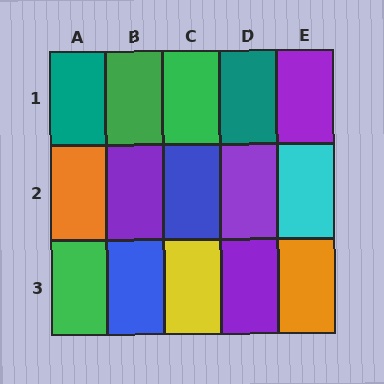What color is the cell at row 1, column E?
Purple.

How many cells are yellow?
1 cell is yellow.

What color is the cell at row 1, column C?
Green.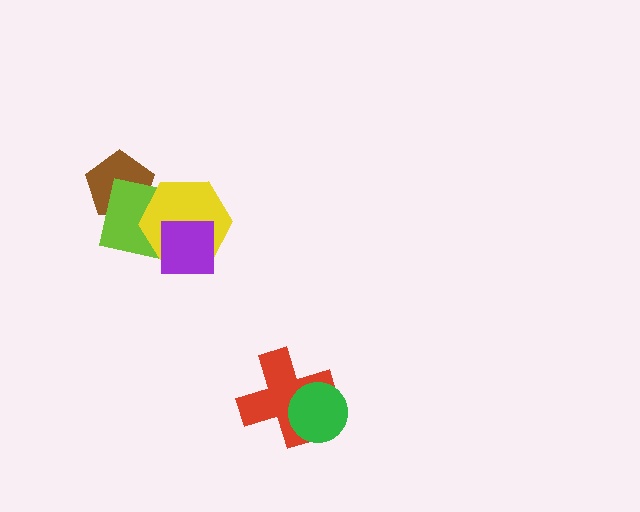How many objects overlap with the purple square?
1 object overlaps with the purple square.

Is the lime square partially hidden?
Yes, it is partially covered by another shape.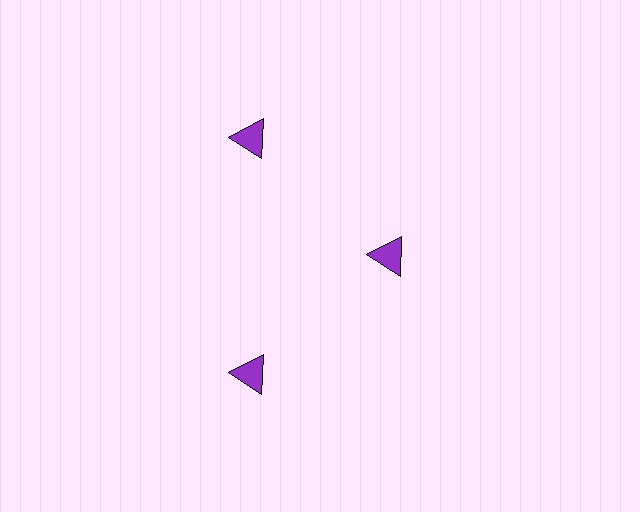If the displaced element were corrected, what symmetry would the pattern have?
It would have 3-fold rotational symmetry — the pattern would map onto itself every 120 degrees.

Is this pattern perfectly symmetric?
No. The 3 purple triangles are arranged in a ring, but one element near the 3 o'clock position is pulled inward toward the center, breaking the 3-fold rotational symmetry.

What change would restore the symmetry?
The symmetry would be restored by moving it outward, back onto the ring so that all 3 triangles sit at equal angles and equal distance from the center.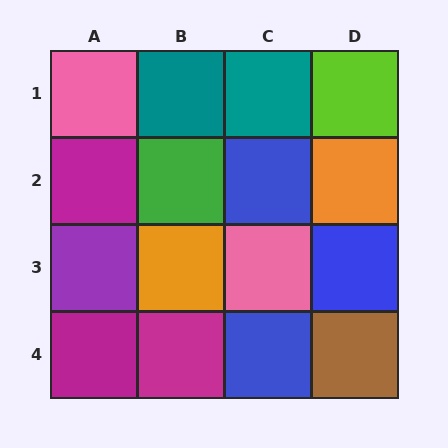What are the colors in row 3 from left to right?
Purple, orange, pink, blue.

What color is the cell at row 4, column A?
Magenta.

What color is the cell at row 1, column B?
Teal.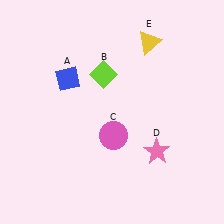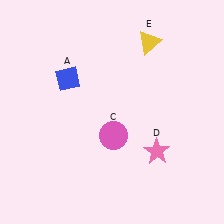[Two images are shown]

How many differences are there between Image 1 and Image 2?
There is 1 difference between the two images.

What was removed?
The lime diamond (B) was removed in Image 2.